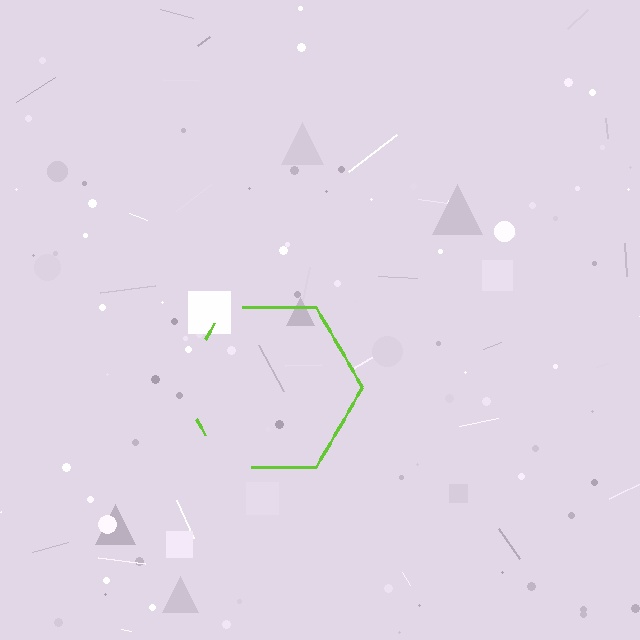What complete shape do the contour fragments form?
The contour fragments form a hexagon.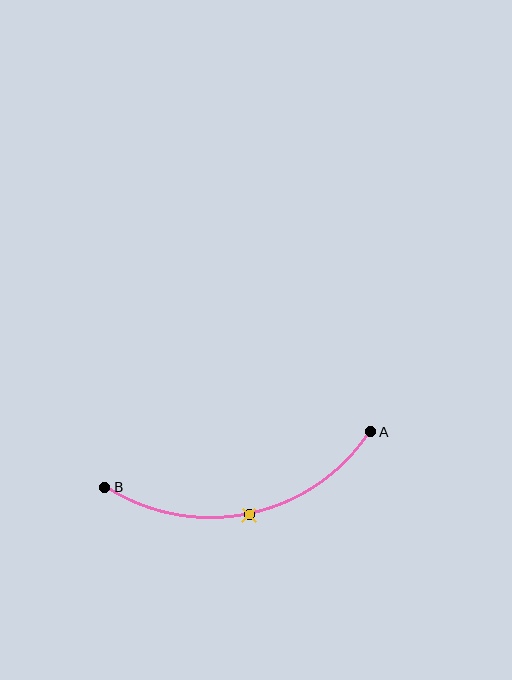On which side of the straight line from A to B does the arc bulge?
The arc bulges below the straight line connecting A and B.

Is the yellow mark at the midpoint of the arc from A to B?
Yes. The yellow mark lies on the arc at equal arc-length from both A and B — it is the arc midpoint.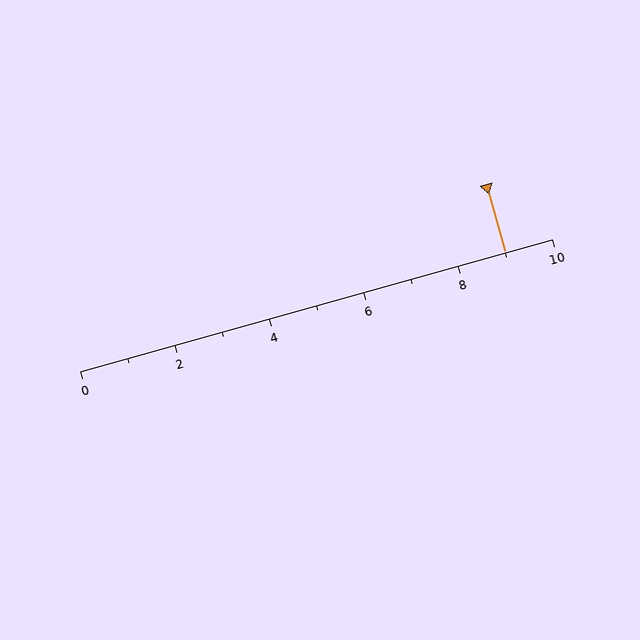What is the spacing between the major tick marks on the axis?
The major ticks are spaced 2 apart.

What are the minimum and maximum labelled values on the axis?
The axis runs from 0 to 10.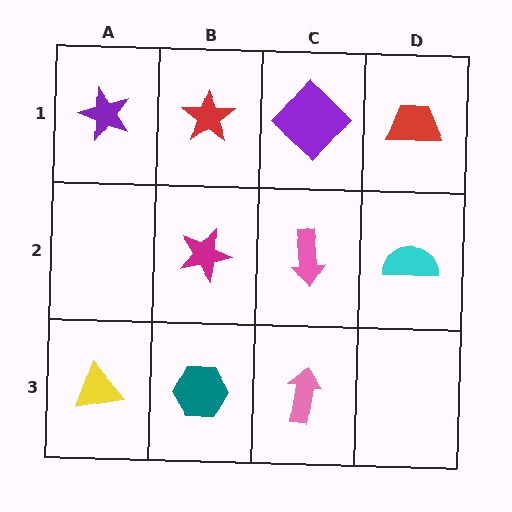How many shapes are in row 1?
4 shapes.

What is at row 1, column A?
A purple star.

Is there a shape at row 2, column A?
No, that cell is empty.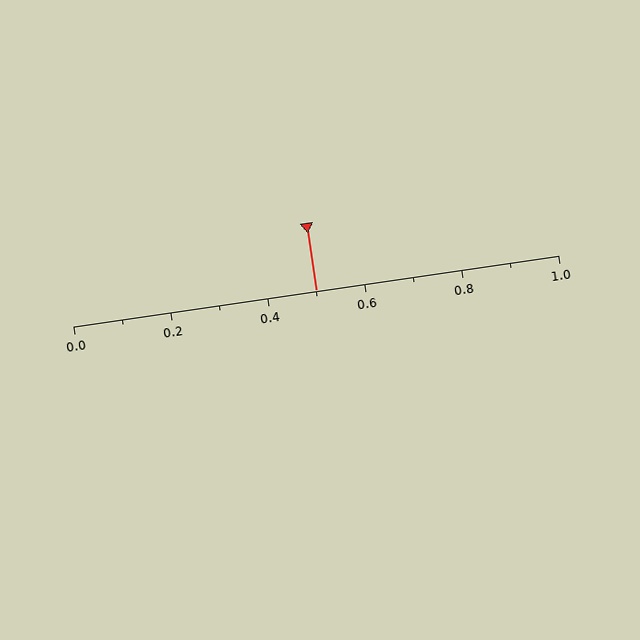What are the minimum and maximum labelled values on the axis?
The axis runs from 0.0 to 1.0.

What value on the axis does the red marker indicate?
The marker indicates approximately 0.5.